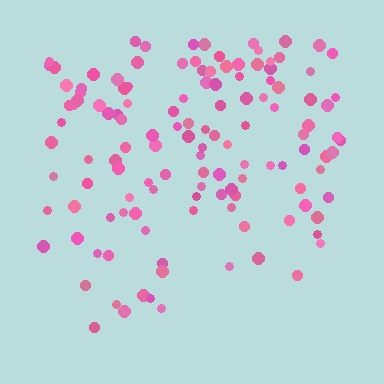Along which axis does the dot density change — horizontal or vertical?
Vertical.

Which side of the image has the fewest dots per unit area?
The bottom.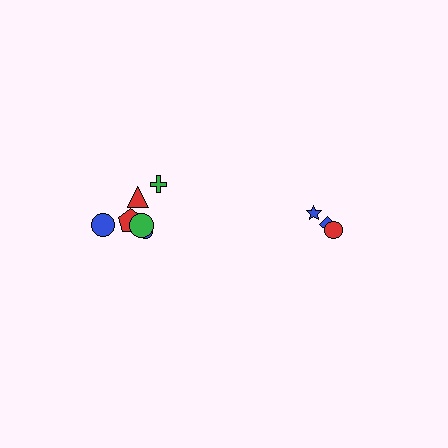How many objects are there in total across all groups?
There are 9 objects.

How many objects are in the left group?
There are 6 objects.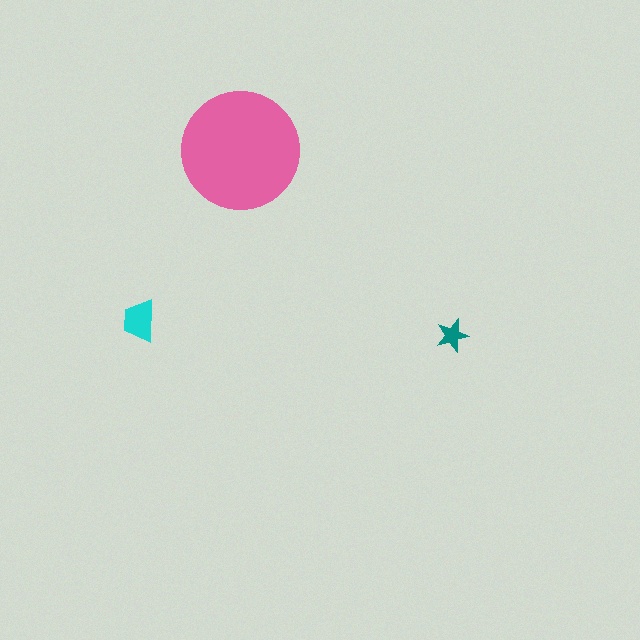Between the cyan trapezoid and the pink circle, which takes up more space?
The pink circle.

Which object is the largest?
The pink circle.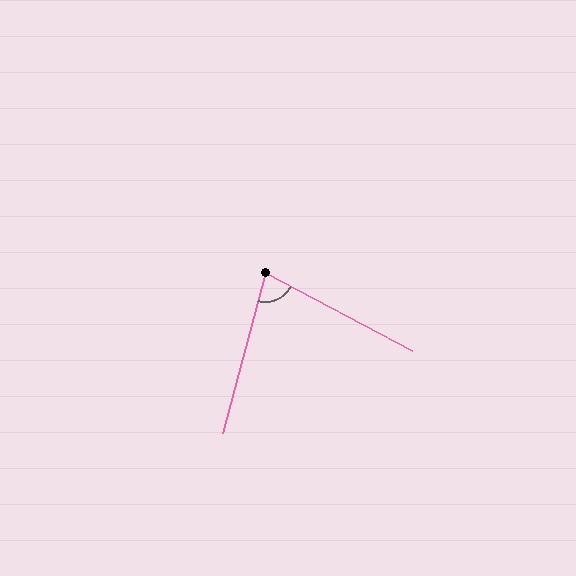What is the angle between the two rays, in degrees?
Approximately 77 degrees.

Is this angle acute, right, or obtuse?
It is acute.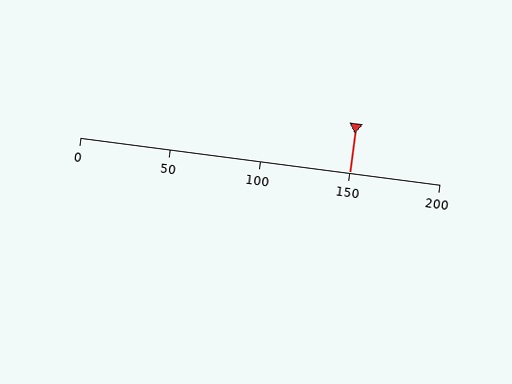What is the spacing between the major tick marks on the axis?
The major ticks are spaced 50 apart.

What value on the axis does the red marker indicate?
The marker indicates approximately 150.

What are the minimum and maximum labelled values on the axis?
The axis runs from 0 to 200.